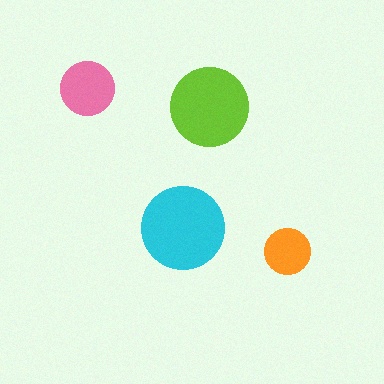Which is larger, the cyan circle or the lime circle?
The cyan one.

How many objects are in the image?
There are 4 objects in the image.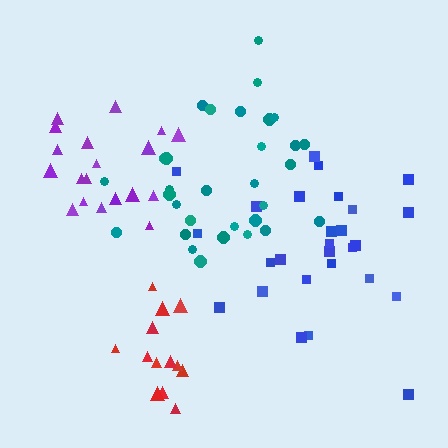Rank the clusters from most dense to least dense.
purple, teal, red, blue.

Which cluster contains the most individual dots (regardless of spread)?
Teal (31).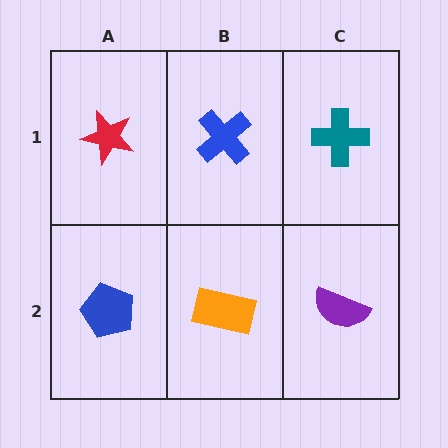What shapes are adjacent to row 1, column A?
A blue pentagon (row 2, column A), a blue cross (row 1, column B).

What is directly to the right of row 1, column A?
A blue cross.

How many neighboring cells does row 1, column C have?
2.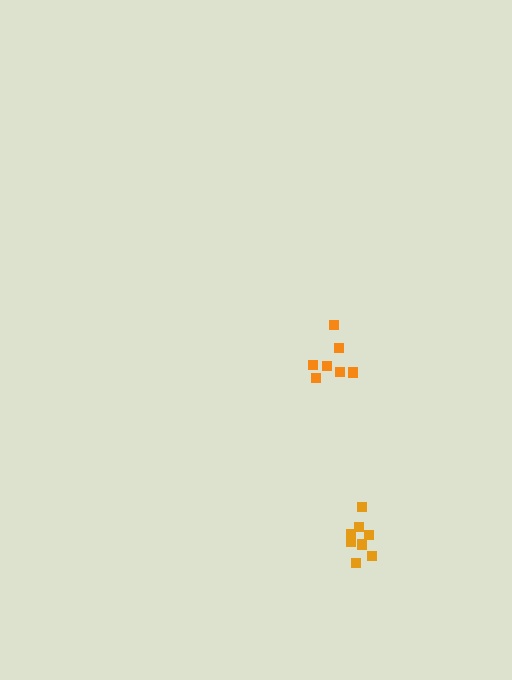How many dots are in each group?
Group 1: 8 dots, Group 2: 8 dots (16 total).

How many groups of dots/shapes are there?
There are 2 groups.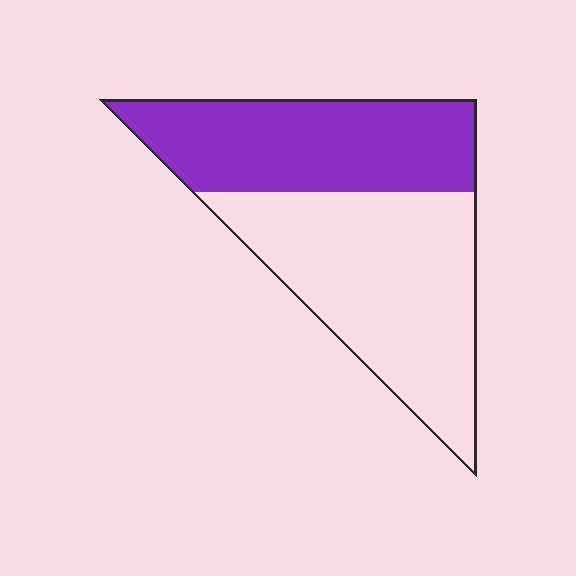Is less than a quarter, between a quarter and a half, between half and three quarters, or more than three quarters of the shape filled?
Between a quarter and a half.